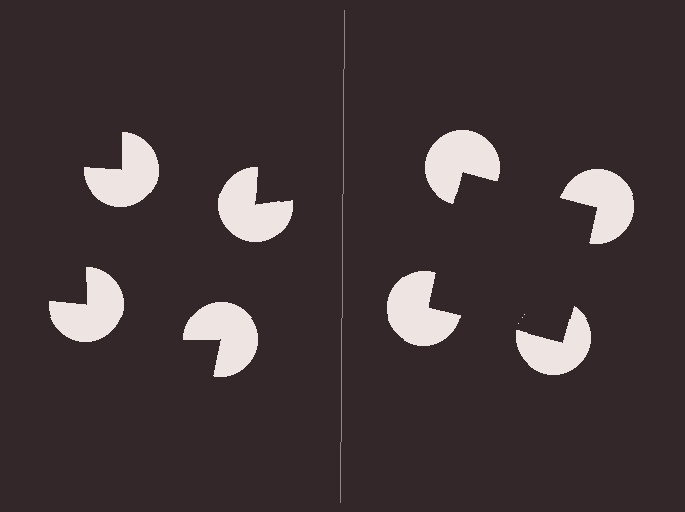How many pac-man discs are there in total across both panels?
8 — 4 on each side.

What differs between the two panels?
The pac-man discs are positioned identically on both sides; only the wedge orientations differ. On the right they align to a square; on the left they are misaligned.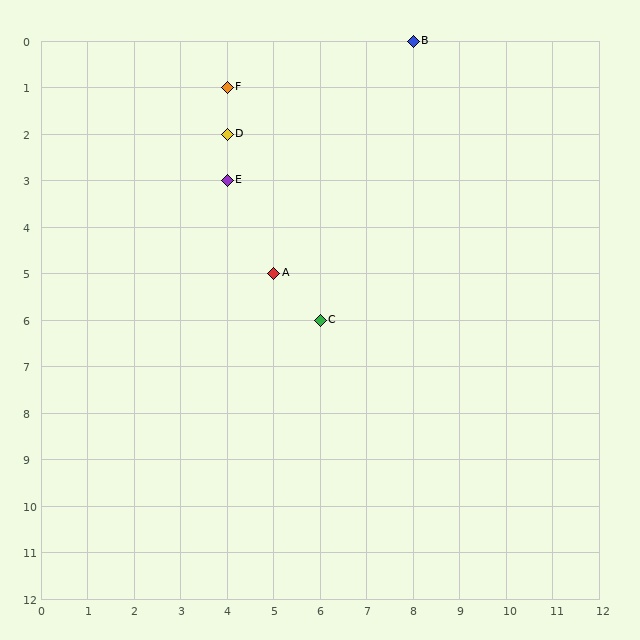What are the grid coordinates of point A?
Point A is at grid coordinates (5, 5).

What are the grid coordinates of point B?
Point B is at grid coordinates (8, 0).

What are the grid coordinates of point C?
Point C is at grid coordinates (6, 6).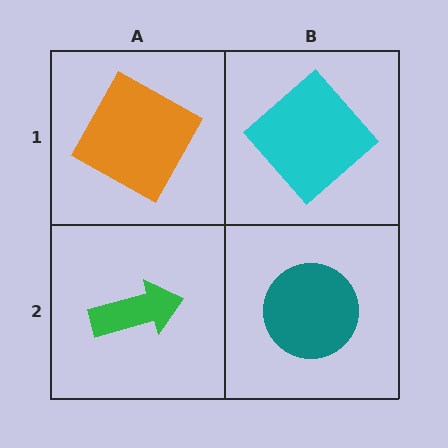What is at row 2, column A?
A green arrow.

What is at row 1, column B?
A cyan diamond.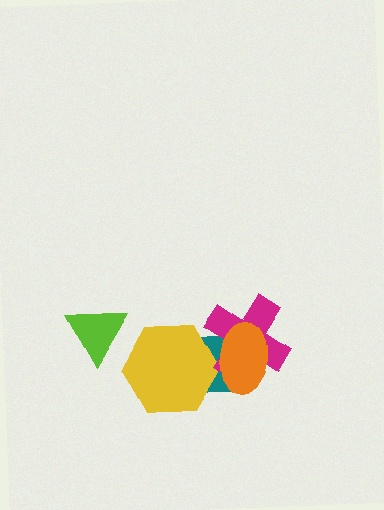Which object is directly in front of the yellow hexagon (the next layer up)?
The magenta cross is directly in front of the yellow hexagon.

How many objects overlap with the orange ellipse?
3 objects overlap with the orange ellipse.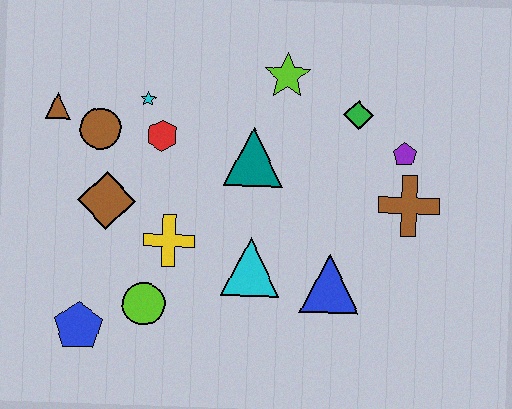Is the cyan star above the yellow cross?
Yes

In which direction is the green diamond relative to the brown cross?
The green diamond is above the brown cross.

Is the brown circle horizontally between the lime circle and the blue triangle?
No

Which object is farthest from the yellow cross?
The purple pentagon is farthest from the yellow cross.